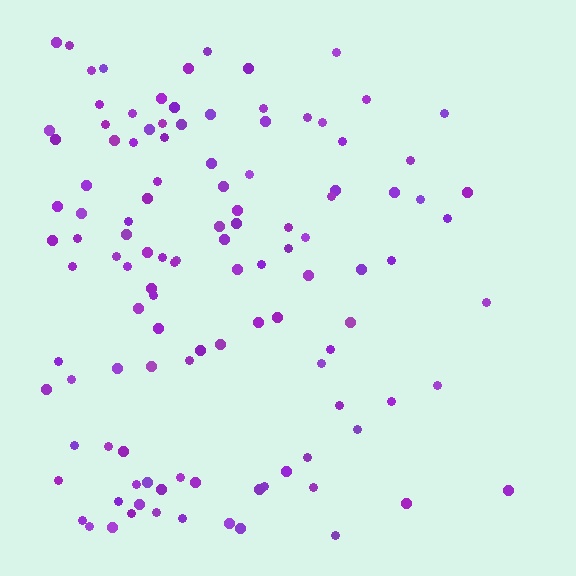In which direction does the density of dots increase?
From right to left, with the left side densest.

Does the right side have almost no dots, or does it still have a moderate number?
Still a moderate number, just noticeably fewer than the left.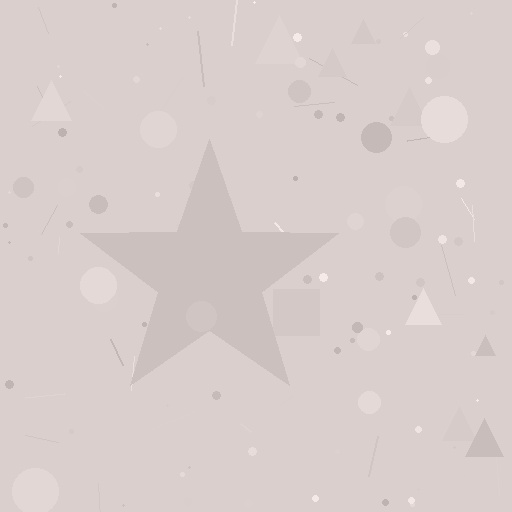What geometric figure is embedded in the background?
A star is embedded in the background.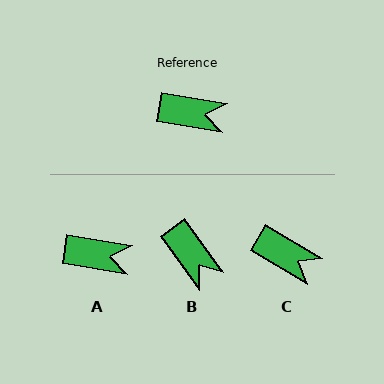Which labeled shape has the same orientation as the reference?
A.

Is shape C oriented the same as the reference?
No, it is off by about 22 degrees.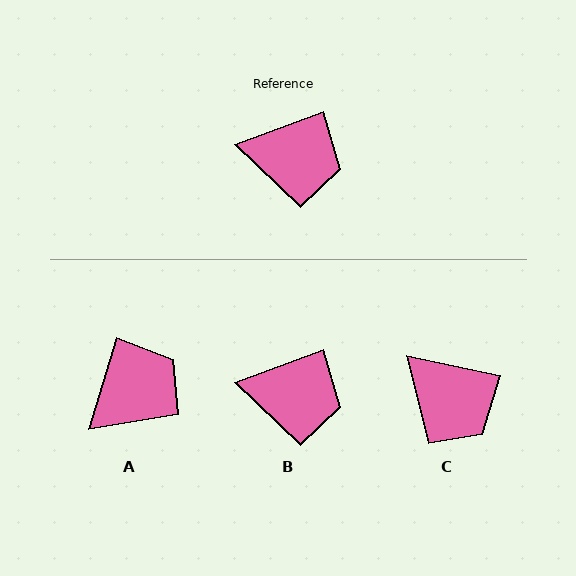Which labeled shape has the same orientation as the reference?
B.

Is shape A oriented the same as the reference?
No, it is off by about 53 degrees.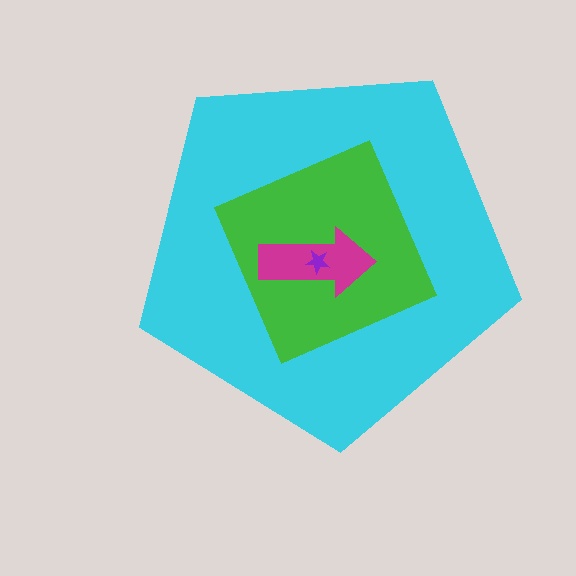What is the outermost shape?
The cyan pentagon.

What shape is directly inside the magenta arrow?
The purple star.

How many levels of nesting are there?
4.